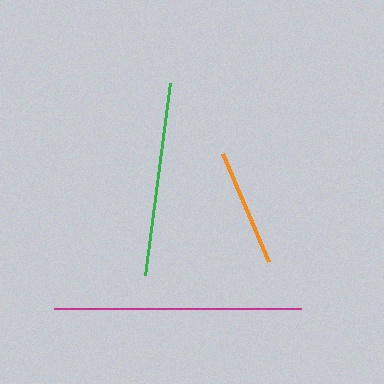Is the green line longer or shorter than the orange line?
The green line is longer than the orange line.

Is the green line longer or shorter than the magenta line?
The magenta line is longer than the green line.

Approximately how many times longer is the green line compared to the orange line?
The green line is approximately 1.6 times the length of the orange line.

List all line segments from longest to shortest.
From longest to shortest: magenta, green, orange.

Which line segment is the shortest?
The orange line is the shortest at approximately 117 pixels.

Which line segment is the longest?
The magenta line is the longest at approximately 247 pixels.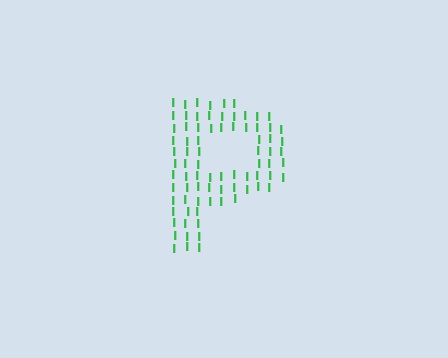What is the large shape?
The large shape is the letter P.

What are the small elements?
The small elements are letter I's.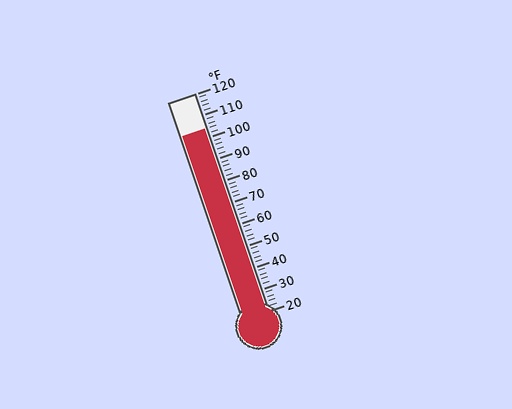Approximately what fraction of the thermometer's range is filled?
The thermometer is filled to approximately 85% of its range.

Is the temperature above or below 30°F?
The temperature is above 30°F.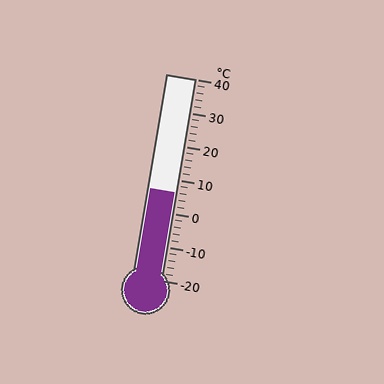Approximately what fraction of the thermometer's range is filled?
The thermometer is filled to approximately 45% of its range.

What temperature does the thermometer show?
The thermometer shows approximately 6°C.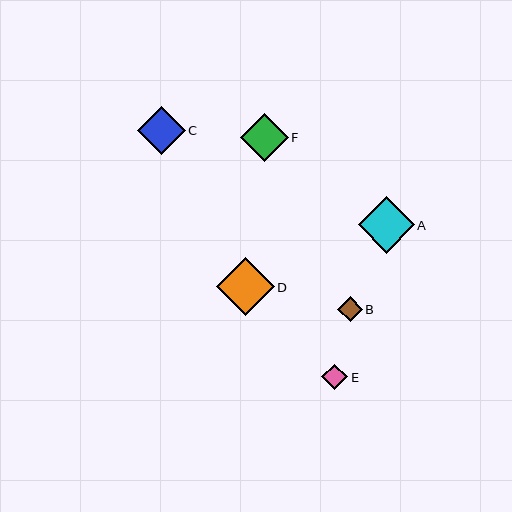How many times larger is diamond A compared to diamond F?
Diamond A is approximately 1.2 times the size of diamond F.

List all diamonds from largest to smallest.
From largest to smallest: D, A, C, F, E, B.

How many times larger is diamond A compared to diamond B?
Diamond A is approximately 2.3 times the size of diamond B.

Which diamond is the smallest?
Diamond B is the smallest with a size of approximately 25 pixels.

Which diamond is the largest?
Diamond D is the largest with a size of approximately 58 pixels.